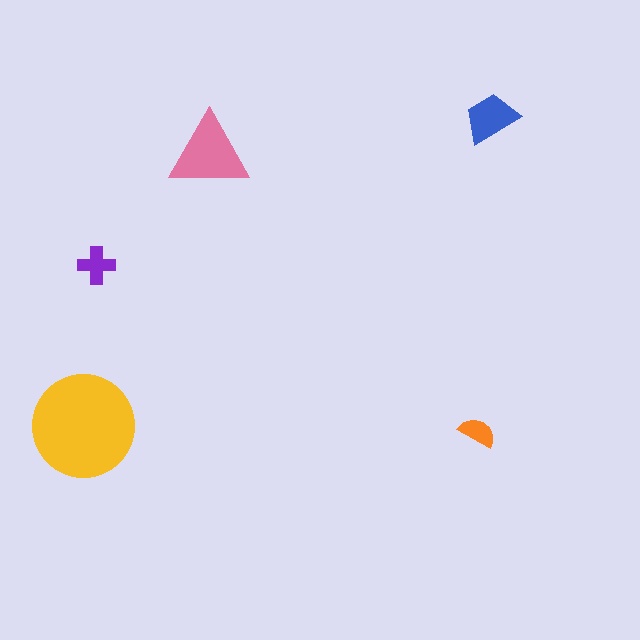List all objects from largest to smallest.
The yellow circle, the pink triangle, the blue trapezoid, the purple cross, the orange semicircle.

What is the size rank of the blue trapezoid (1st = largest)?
3rd.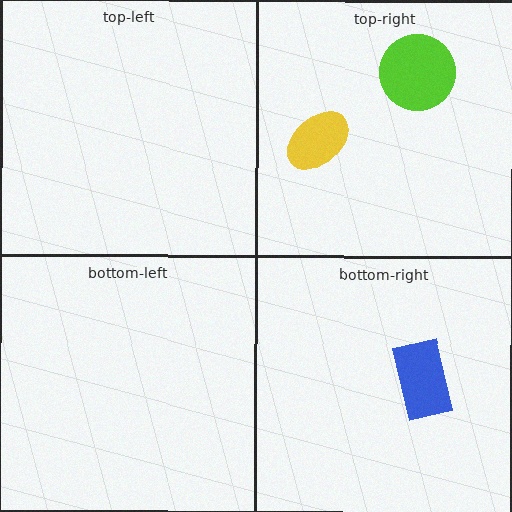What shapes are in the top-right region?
The lime circle, the yellow ellipse.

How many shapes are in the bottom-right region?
1.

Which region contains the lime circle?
The top-right region.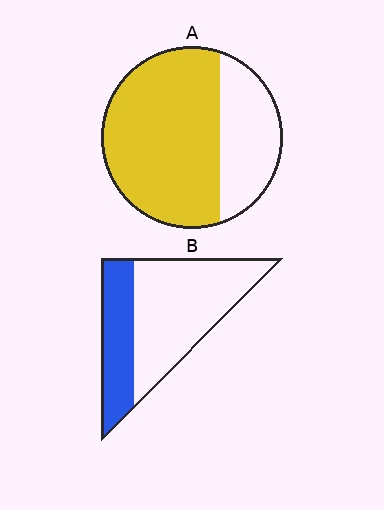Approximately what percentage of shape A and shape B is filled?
A is approximately 70% and B is approximately 35%.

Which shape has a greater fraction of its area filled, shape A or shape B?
Shape A.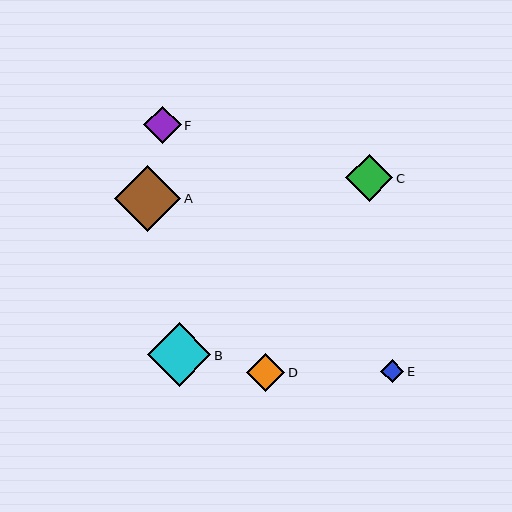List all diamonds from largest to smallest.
From largest to smallest: A, B, C, D, F, E.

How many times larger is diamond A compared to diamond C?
Diamond A is approximately 1.4 times the size of diamond C.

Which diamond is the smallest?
Diamond E is the smallest with a size of approximately 23 pixels.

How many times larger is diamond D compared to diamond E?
Diamond D is approximately 1.6 times the size of diamond E.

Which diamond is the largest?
Diamond A is the largest with a size of approximately 67 pixels.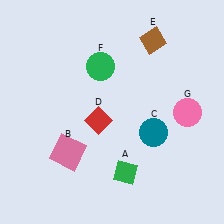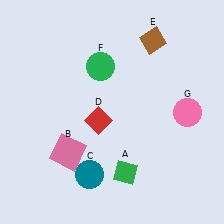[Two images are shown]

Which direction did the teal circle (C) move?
The teal circle (C) moved left.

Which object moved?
The teal circle (C) moved left.